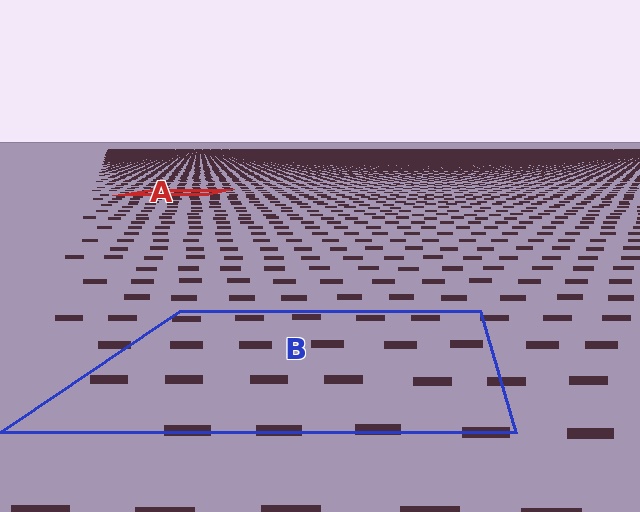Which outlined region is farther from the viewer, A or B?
Region A is farther from the viewer — the texture elements inside it appear smaller and more densely packed.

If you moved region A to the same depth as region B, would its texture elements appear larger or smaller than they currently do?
They would appear larger. At a closer depth, the same texture elements are projected at a bigger on-screen size.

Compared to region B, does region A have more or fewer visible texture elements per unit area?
Region A has more texture elements per unit area — they are packed more densely because it is farther away.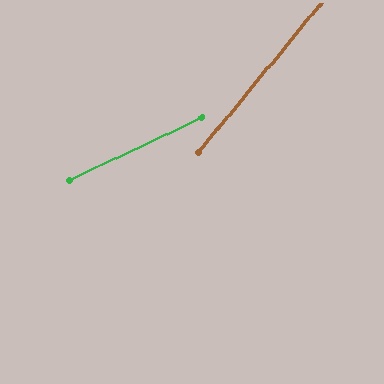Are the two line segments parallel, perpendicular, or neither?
Neither parallel nor perpendicular — they differ by about 25°.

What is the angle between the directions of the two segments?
Approximately 25 degrees.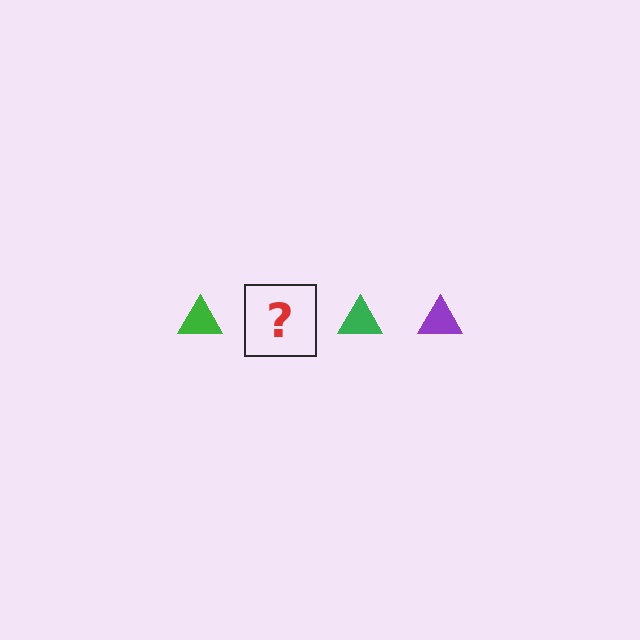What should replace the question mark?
The question mark should be replaced with a purple triangle.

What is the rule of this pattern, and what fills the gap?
The rule is that the pattern cycles through green, purple triangles. The gap should be filled with a purple triangle.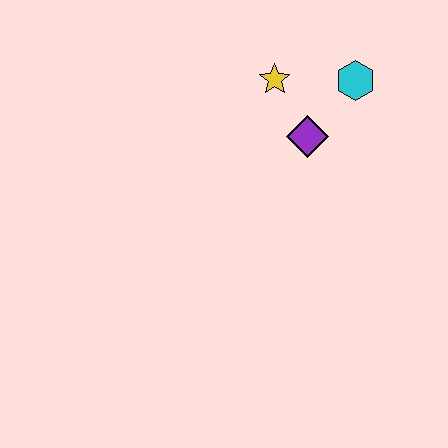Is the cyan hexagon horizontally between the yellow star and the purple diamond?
No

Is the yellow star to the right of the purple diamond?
No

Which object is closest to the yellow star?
The purple diamond is closest to the yellow star.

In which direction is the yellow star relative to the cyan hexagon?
The yellow star is to the left of the cyan hexagon.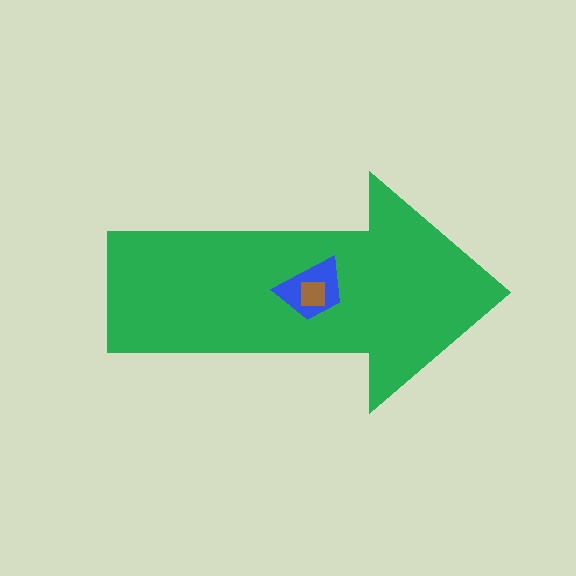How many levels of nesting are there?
3.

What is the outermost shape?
The green arrow.